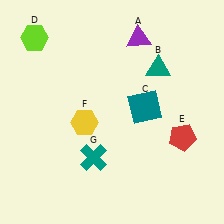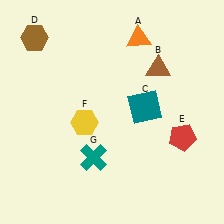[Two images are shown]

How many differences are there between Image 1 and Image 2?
There are 3 differences between the two images.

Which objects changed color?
A changed from purple to orange. B changed from teal to brown. D changed from lime to brown.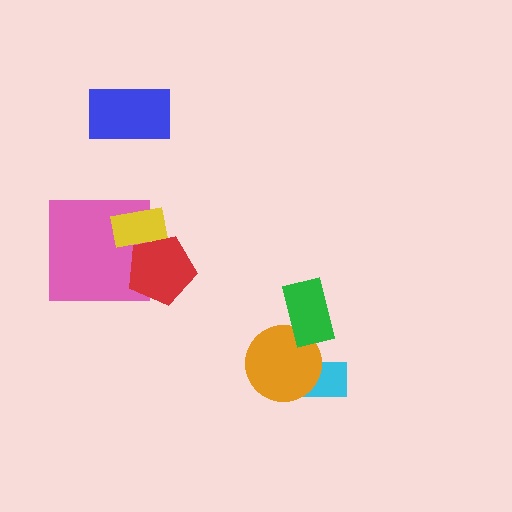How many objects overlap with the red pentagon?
2 objects overlap with the red pentagon.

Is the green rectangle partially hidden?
No, no other shape covers it.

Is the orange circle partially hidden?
Yes, it is partially covered by another shape.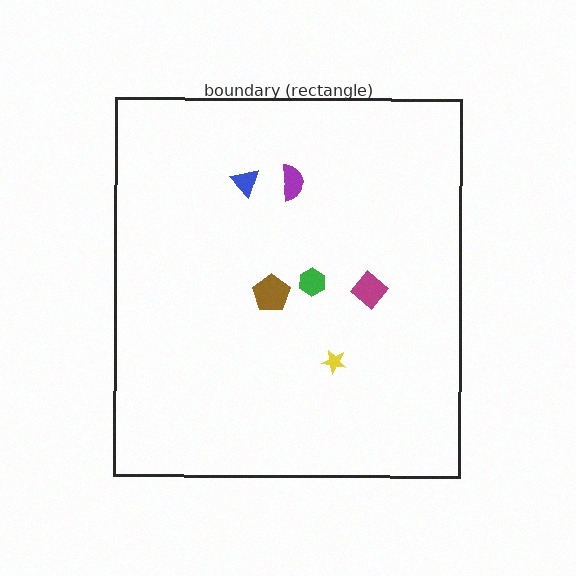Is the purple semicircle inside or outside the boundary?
Inside.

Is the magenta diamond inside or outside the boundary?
Inside.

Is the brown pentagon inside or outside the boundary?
Inside.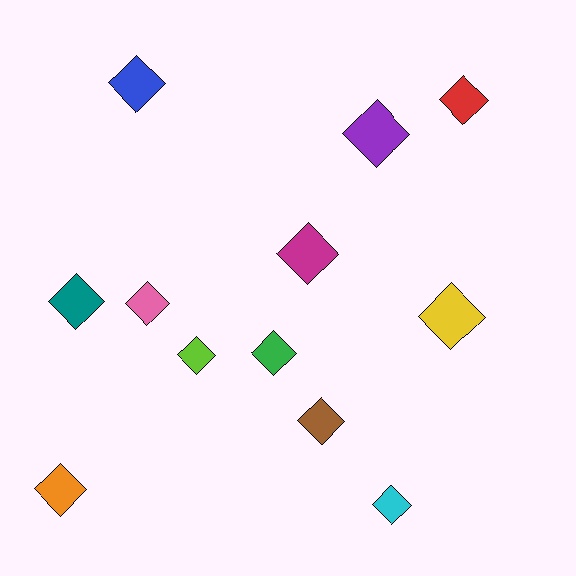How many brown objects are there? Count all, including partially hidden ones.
There is 1 brown object.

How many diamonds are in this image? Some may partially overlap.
There are 12 diamonds.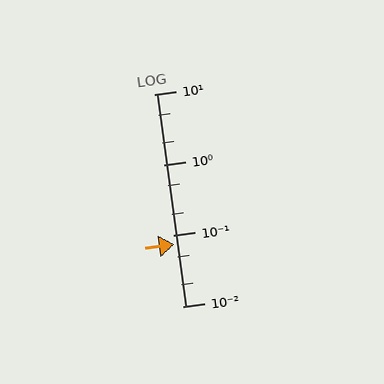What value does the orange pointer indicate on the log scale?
The pointer indicates approximately 0.076.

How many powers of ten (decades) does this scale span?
The scale spans 3 decades, from 0.01 to 10.